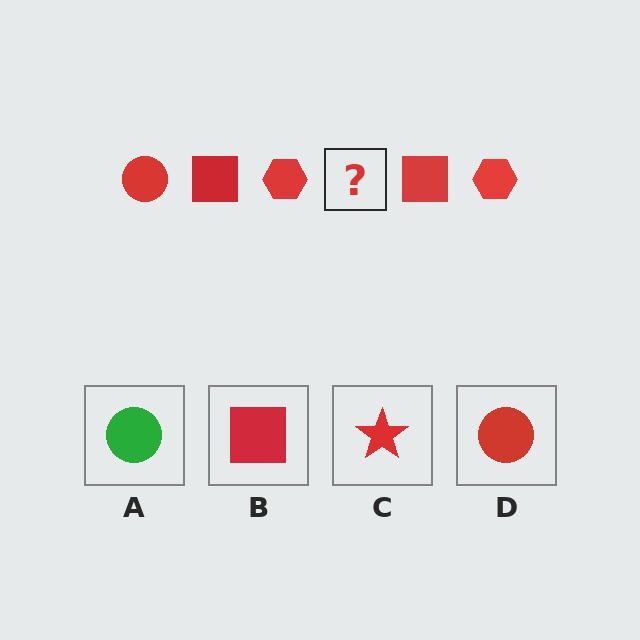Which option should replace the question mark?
Option D.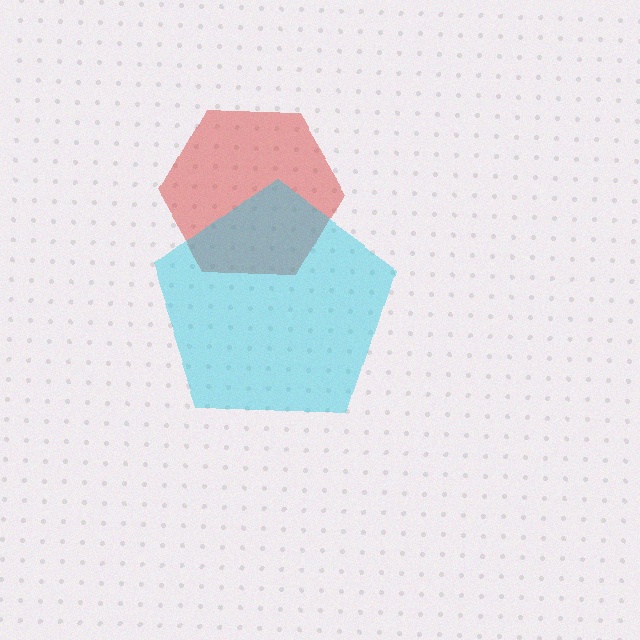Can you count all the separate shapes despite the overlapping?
Yes, there are 2 separate shapes.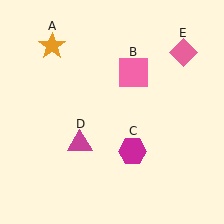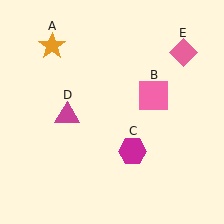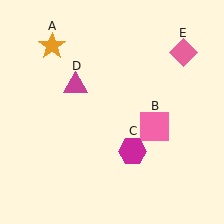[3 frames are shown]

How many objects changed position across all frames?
2 objects changed position: pink square (object B), magenta triangle (object D).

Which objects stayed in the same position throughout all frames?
Orange star (object A) and magenta hexagon (object C) and pink diamond (object E) remained stationary.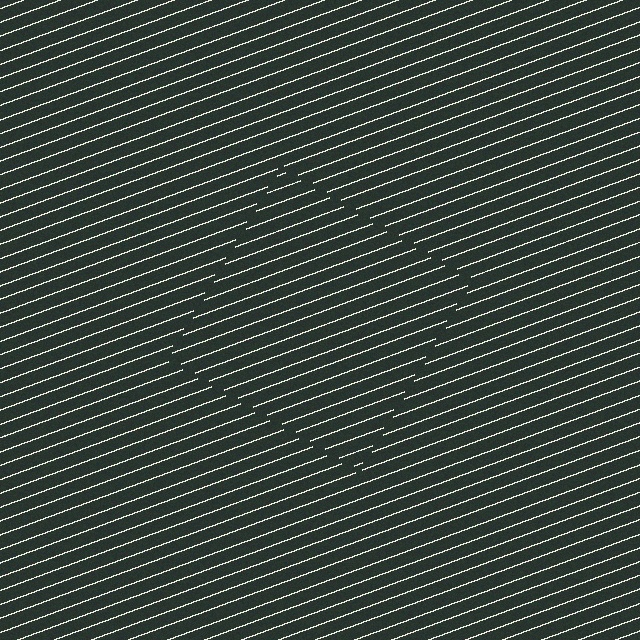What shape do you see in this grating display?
An illusory square. The interior of the shape contains the same grating, shifted by half a period — the contour is defined by the phase discontinuity where line-ends from the inner and outer gratings abut.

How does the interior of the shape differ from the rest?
The interior of the shape contains the same grating, shifted by half a period — the contour is defined by the phase discontinuity where line-ends from the inner and outer gratings abut.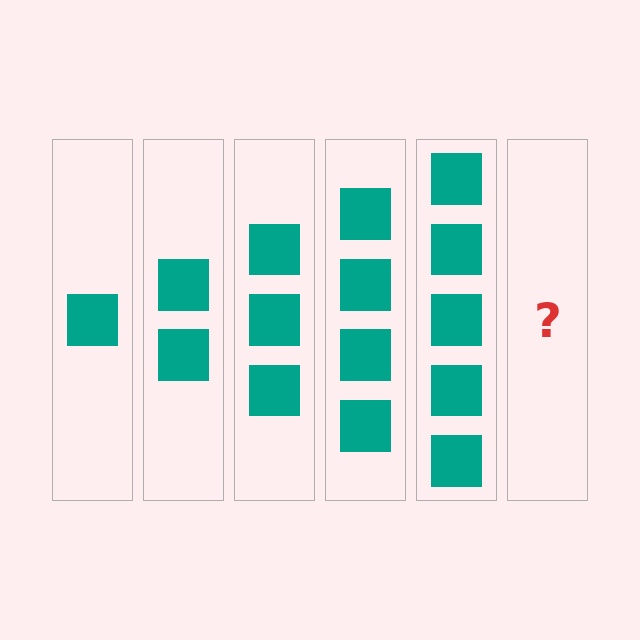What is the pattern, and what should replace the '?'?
The pattern is that each step adds one more square. The '?' should be 6 squares.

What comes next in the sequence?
The next element should be 6 squares.